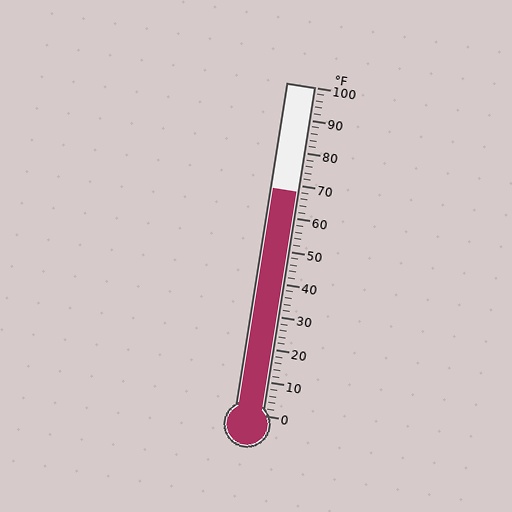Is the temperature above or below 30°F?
The temperature is above 30°F.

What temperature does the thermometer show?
The thermometer shows approximately 68°F.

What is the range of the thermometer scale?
The thermometer scale ranges from 0°F to 100°F.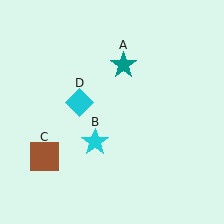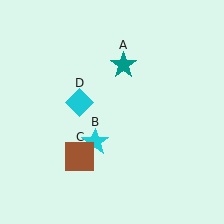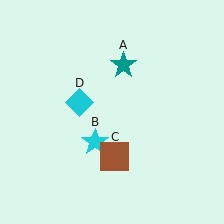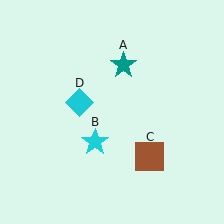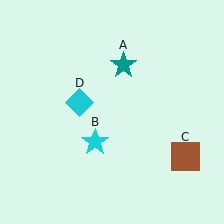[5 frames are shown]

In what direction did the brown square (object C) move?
The brown square (object C) moved right.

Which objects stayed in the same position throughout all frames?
Teal star (object A) and cyan star (object B) and cyan diamond (object D) remained stationary.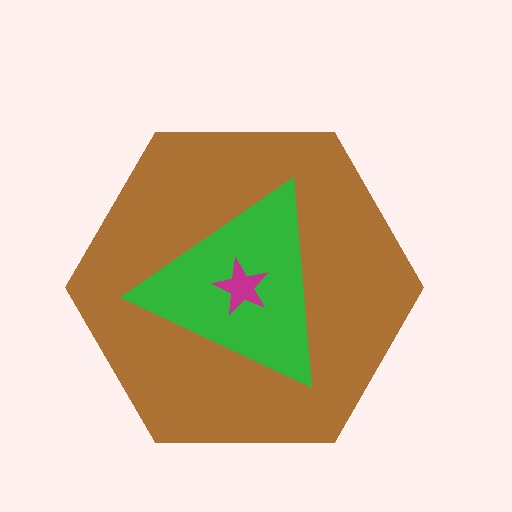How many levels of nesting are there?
3.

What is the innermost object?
The magenta star.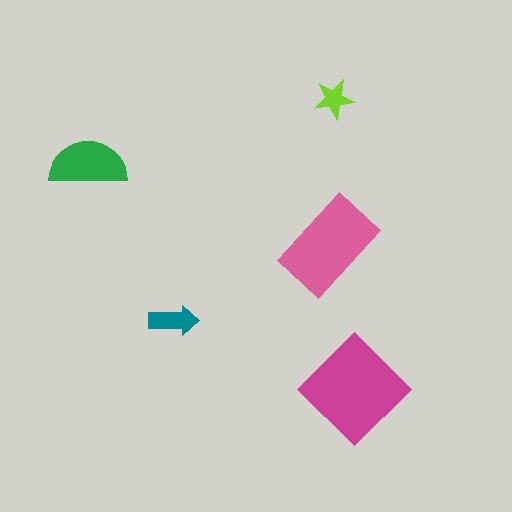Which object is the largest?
The magenta diamond.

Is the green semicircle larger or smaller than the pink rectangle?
Smaller.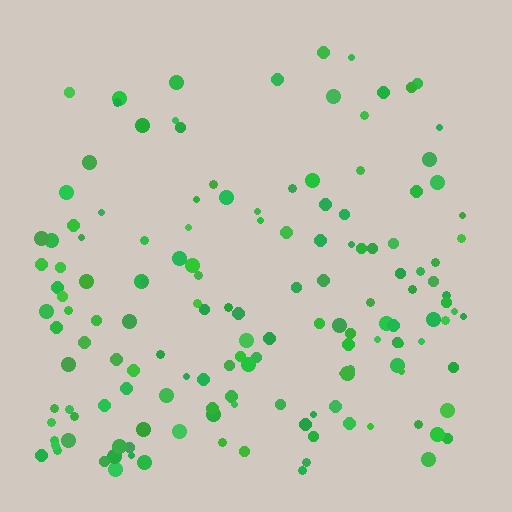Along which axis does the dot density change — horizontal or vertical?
Vertical.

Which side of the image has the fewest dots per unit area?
The top.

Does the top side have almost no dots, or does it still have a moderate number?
Still a moderate number, just noticeably fewer than the bottom.